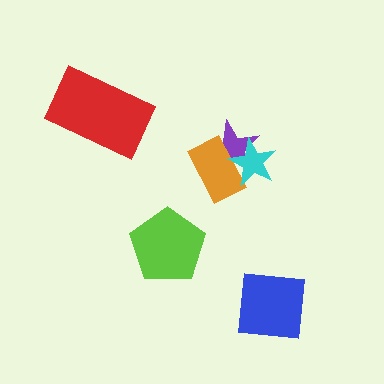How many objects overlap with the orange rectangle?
2 objects overlap with the orange rectangle.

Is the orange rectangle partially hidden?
Yes, it is partially covered by another shape.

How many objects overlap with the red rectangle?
0 objects overlap with the red rectangle.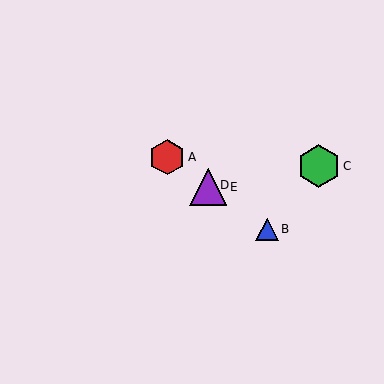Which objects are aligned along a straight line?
Objects A, B, D, E are aligned along a straight line.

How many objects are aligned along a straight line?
4 objects (A, B, D, E) are aligned along a straight line.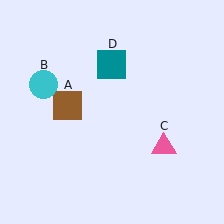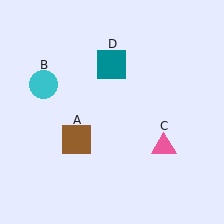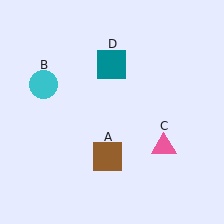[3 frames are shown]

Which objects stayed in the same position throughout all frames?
Cyan circle (object B) and pink triangle (object C) and teal square (object D) remained stationary.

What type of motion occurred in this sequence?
The brown square (object A) rotated counterclockwise around the center of the scene.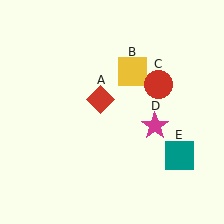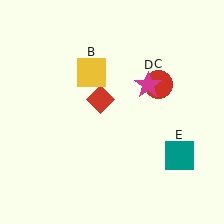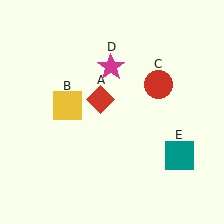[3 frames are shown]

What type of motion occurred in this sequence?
The yellow square (object B), magenta star (object D) rotated counterclockwise around the center of the scene.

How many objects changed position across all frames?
2 objects changed position: yellow square (object B), magenta star (object D).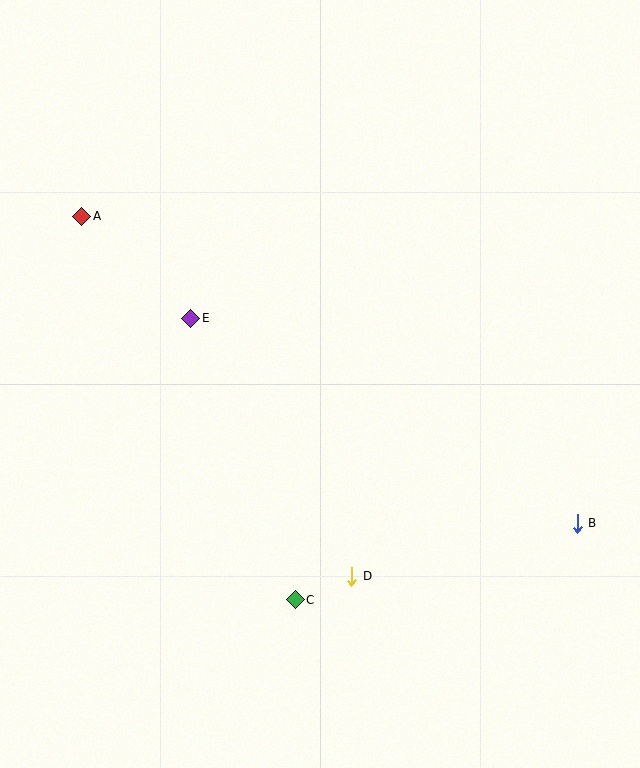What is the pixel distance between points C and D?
The distance between C and D is 61 pixels.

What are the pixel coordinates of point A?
Point A is at (82, 216).